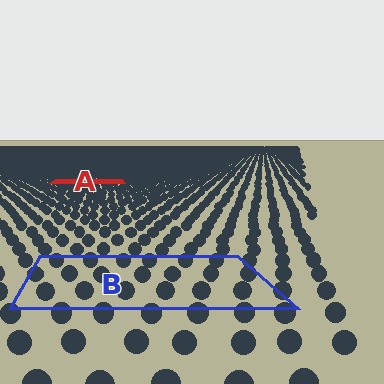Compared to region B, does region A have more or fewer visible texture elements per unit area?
Region A has more texture elements per unit area — they are packed more densely because it is farther away.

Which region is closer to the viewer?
Region B is closer. The texture elements there are larger and more spread out.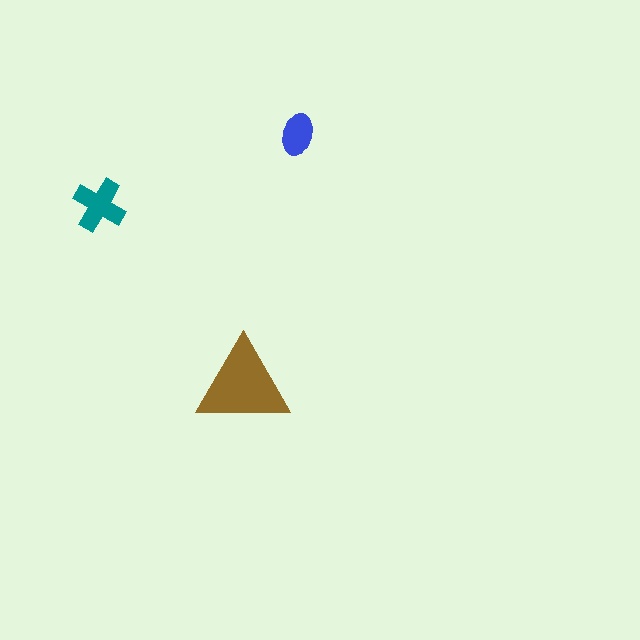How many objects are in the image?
There are 3 objects in the image.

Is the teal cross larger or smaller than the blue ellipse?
Larger.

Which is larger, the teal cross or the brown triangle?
The brown triangle.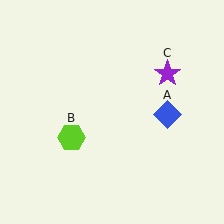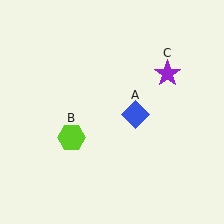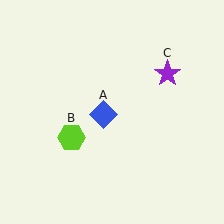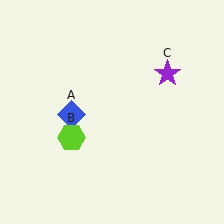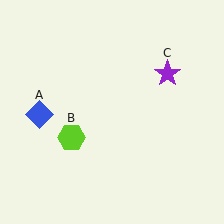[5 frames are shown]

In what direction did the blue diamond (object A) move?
The blue diamond (object A) moved left.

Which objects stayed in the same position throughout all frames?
Lime hexagon (object B) and purple star (object C) remained stationary.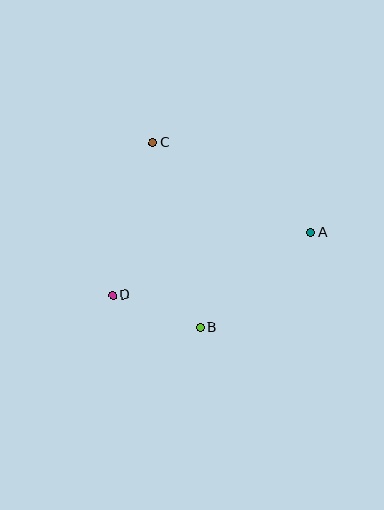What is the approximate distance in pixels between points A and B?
The distance between A and B is approximately 146 pixels.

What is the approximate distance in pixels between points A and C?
The distance between A and C is approximately 182 pixels.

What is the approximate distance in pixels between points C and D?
The distance between C and D is approximately 158 pixels.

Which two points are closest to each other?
Points B and D are closest to each other.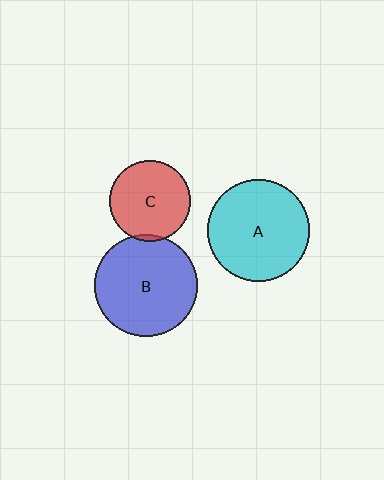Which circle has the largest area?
Circle B (blue).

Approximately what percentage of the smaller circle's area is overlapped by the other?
Approximately 5%.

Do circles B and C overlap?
Yes.